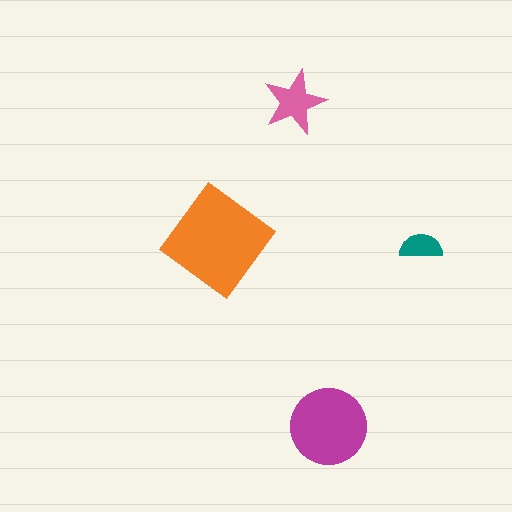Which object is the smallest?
The teal semicircle.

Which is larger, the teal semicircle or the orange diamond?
The orange diamond.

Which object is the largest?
The orange diamond.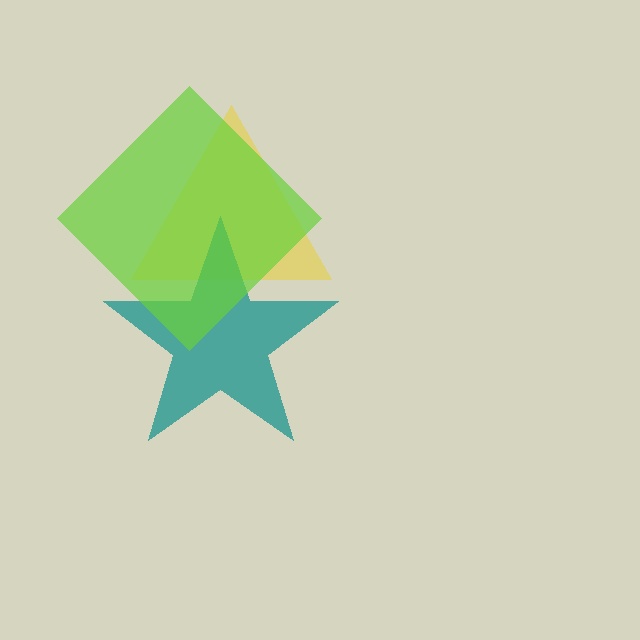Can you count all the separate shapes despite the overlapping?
Yes, there are 3 separate shapes.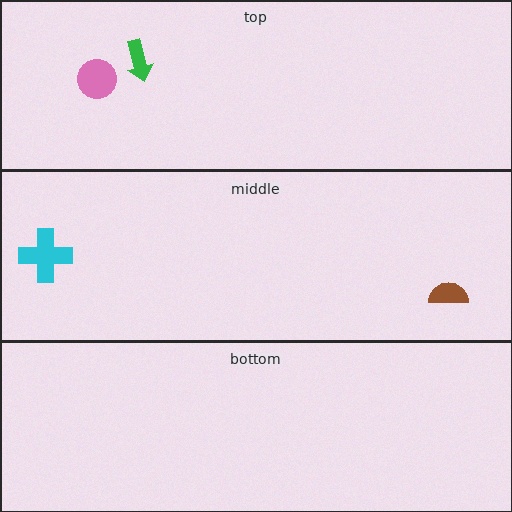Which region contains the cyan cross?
The middle region.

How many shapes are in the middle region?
2.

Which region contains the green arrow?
The top region.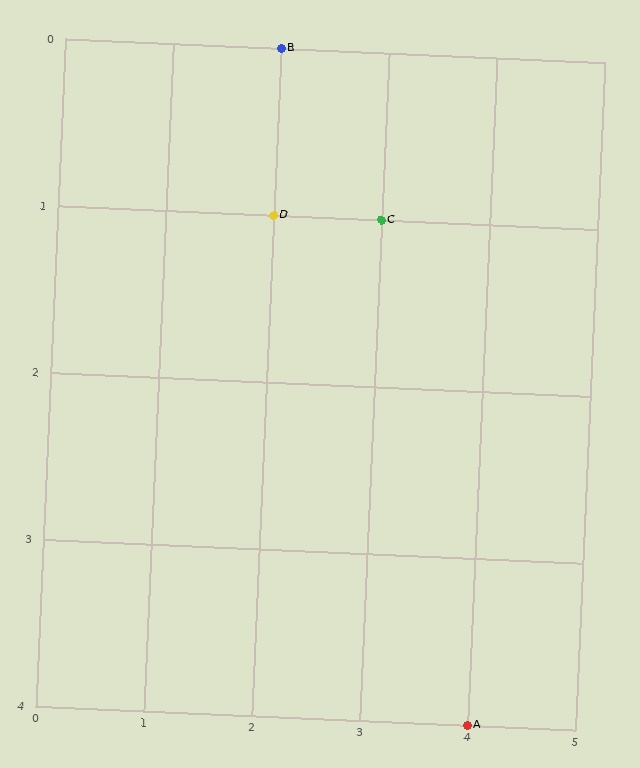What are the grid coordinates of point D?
Point D is at grid coordinates (2, 1).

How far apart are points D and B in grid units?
Points D and B are 1 row apart.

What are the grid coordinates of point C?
Point C is at grid coordinates (3, 1).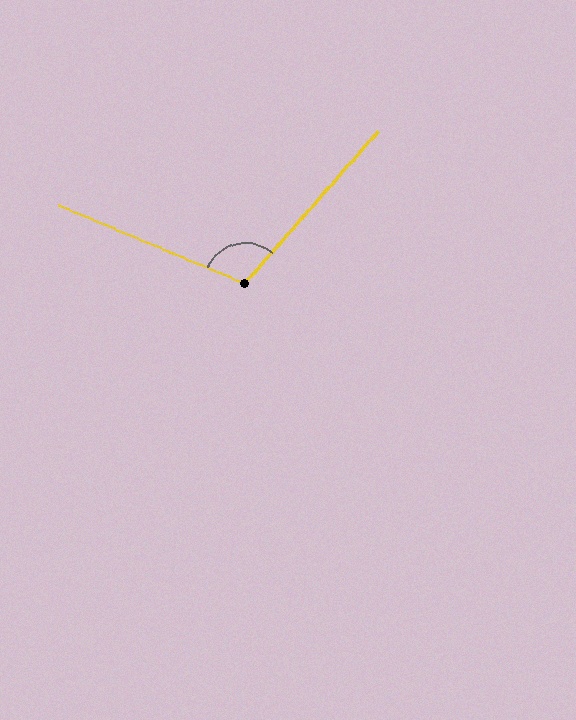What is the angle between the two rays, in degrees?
Approximately 108 degrees.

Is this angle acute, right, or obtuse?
It is obtuse.